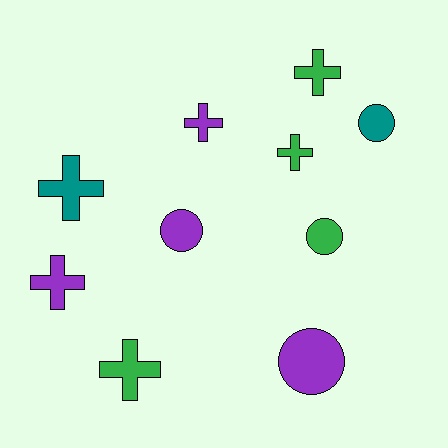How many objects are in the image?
There are 10 objects.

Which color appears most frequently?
Purple, with 4 objects.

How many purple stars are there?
There are no purple stars.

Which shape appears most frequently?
Cross, with 6 objects.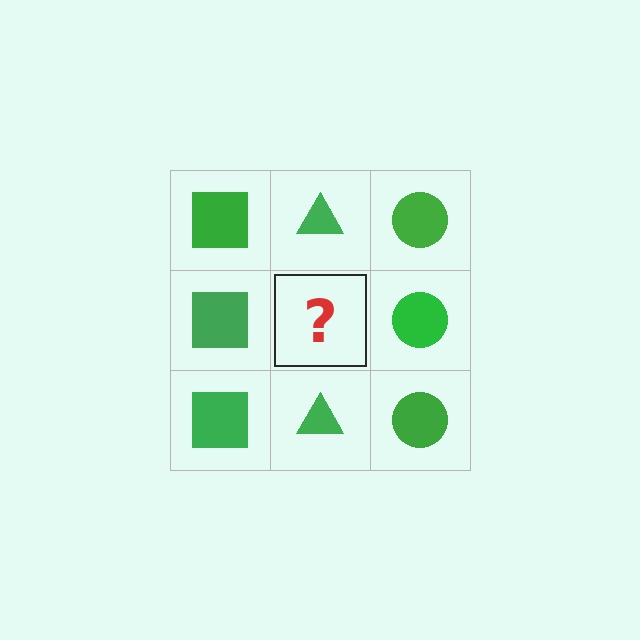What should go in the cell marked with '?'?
The missing cell should contain a green triangle.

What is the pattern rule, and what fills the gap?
The rule is that each column has a consistent shape. The gap should be filled with a green triangle.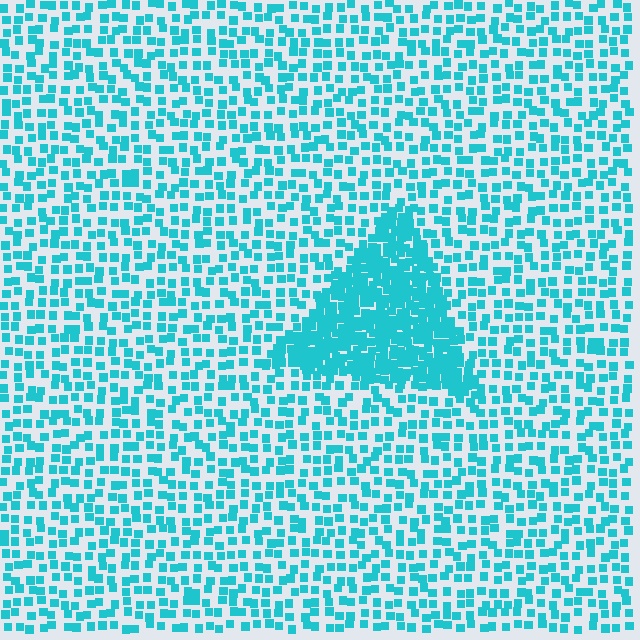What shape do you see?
I see a triangle.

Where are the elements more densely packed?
The elements are more densely packed inside the triangle boundary.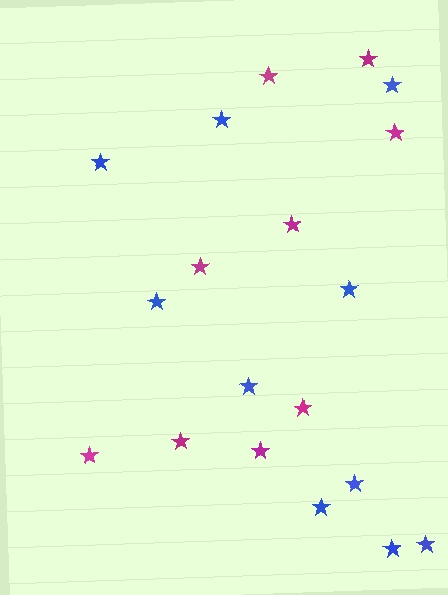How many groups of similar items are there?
There are 2 groups: one group of blue stars (10) and one group of magenta stars (9).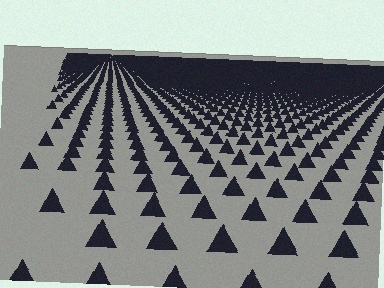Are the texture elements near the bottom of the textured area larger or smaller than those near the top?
Larger. Near the bottom, elements are closer to the viewer and appear at a bigger on-screen size.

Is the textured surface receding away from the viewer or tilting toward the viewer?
The surface is receding away from the viewer. Texture elements get smaller and denser toward the top.